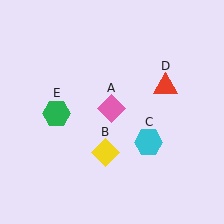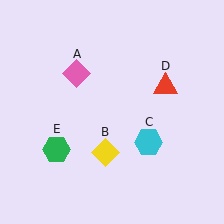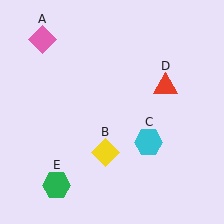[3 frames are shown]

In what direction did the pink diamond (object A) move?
The pink diamond (object A) moved up and to the left.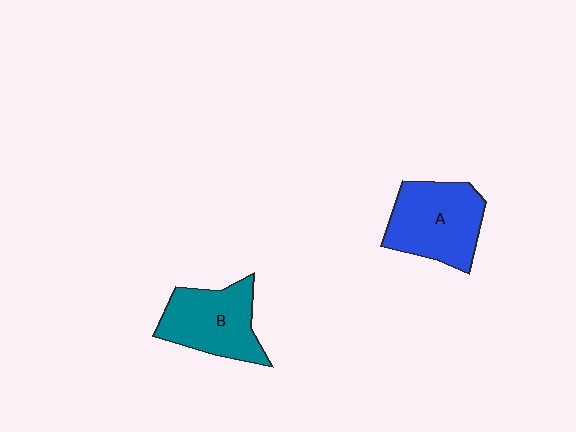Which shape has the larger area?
Shape A (blue).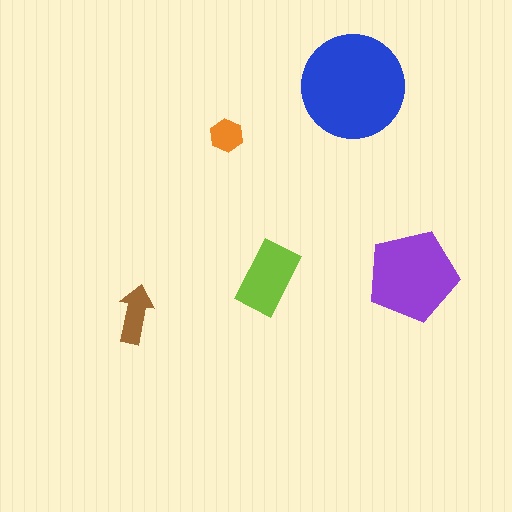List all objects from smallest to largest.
The orange hexagon, the brown arrow, the lime rectangle, the purple pentagon, the blue circle.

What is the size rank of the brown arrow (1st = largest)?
4th.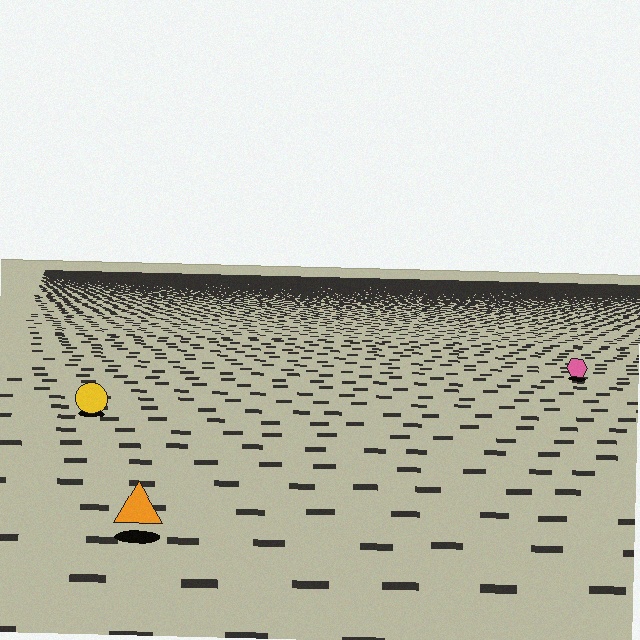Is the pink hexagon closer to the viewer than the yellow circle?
No. The yellow circle is closer — you can tell from the texture gradient: the ground texture is coarser near it.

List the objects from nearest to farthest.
From nearest to farthest: the orange triangle, the yellow circle, the pink hexagon.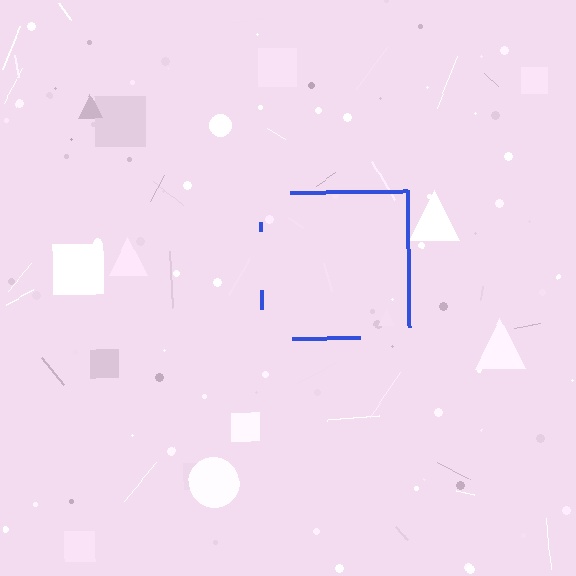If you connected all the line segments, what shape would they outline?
They would outline a square.